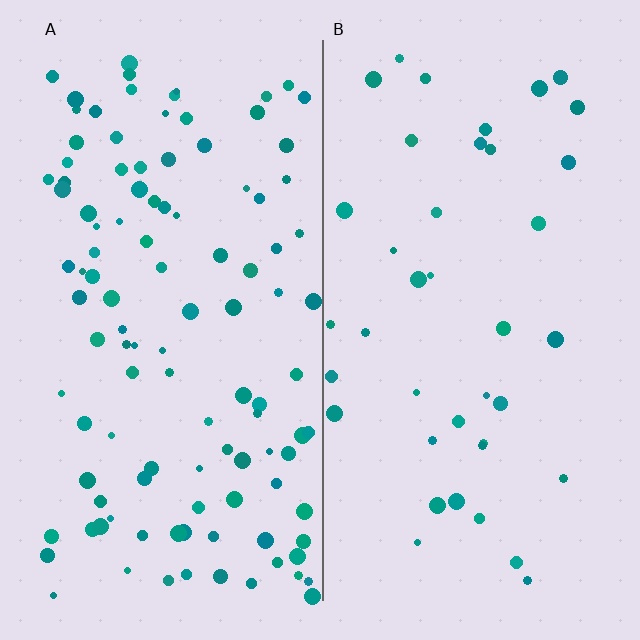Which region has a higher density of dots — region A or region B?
A (the left).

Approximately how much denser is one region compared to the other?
Approximately 2.8× — region A over region B.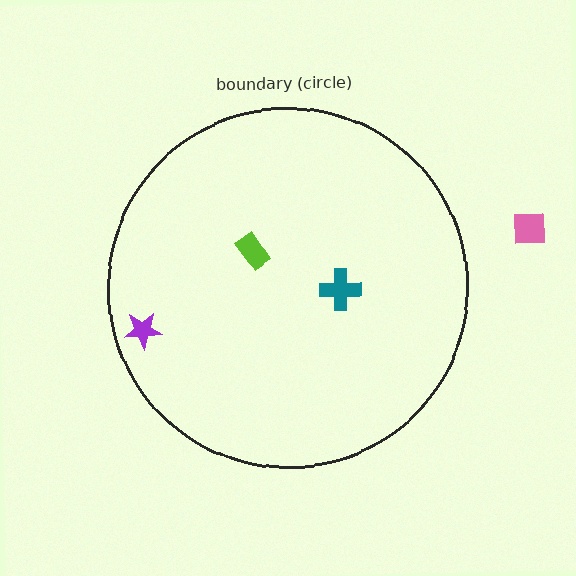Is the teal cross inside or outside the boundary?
Inside.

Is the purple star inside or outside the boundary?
Inside.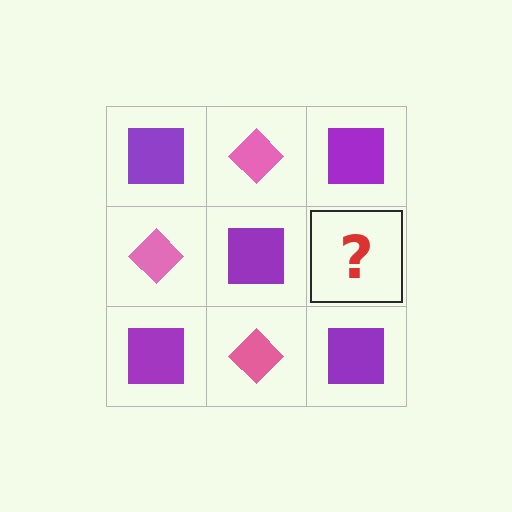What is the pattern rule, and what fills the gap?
The rule is that it alternates purple square and pink diamond in a checkerboard pattern. The gap should be filled with a pink diamond.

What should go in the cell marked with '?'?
The missing cell should contain a pink diamond.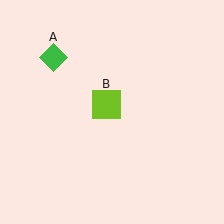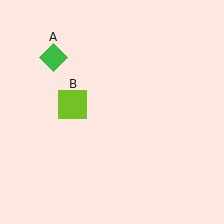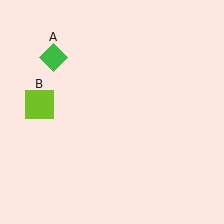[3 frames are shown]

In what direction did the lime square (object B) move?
The lime square (object B) moved left.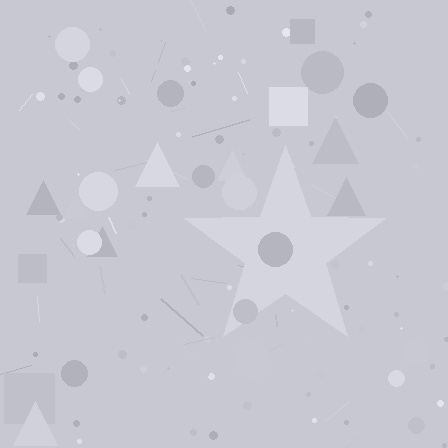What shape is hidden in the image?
A star is hidden in the image.